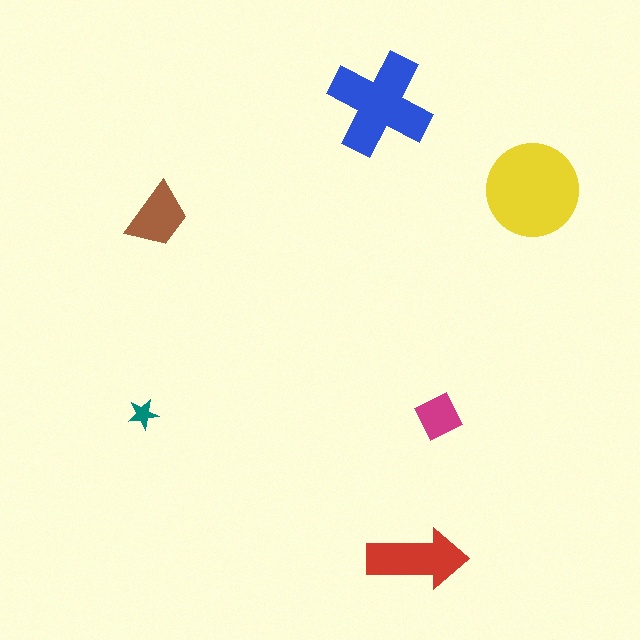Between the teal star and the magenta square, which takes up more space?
The magenta square.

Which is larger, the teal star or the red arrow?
The red arrow.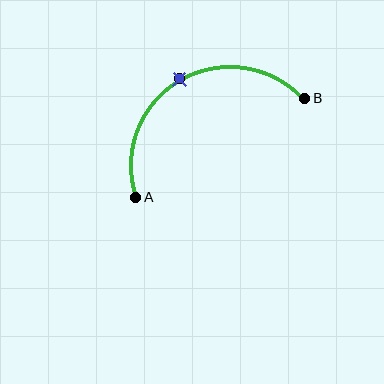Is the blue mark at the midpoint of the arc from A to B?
Yes. The blue mark lies on the arc at equal arc-length from both A and B — it is the arc midpoint.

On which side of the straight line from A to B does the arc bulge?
The arc bulges above the straight line connecting A and B.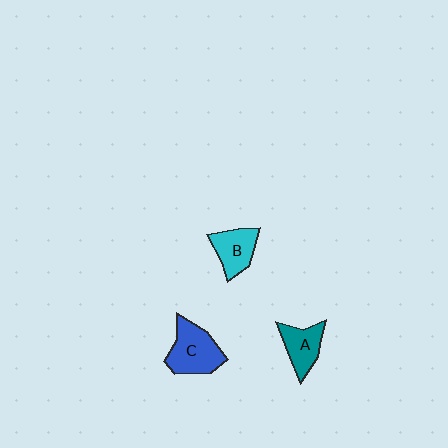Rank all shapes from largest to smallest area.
From largest to smallest: C (blue), B (cyan), A (teal).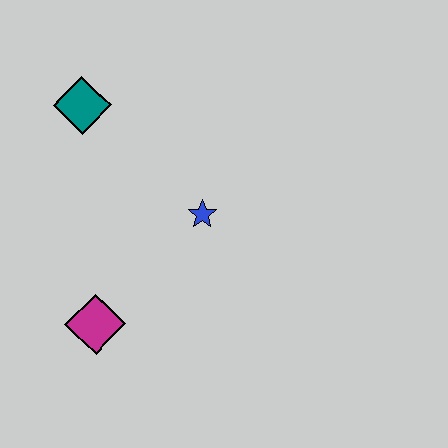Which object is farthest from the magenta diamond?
The teal diamond is farthest from the magenta diamond.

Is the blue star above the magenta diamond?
Yes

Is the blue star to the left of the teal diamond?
No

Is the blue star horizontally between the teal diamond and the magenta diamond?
No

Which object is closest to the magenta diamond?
The blue star is closest to the magenta diamond.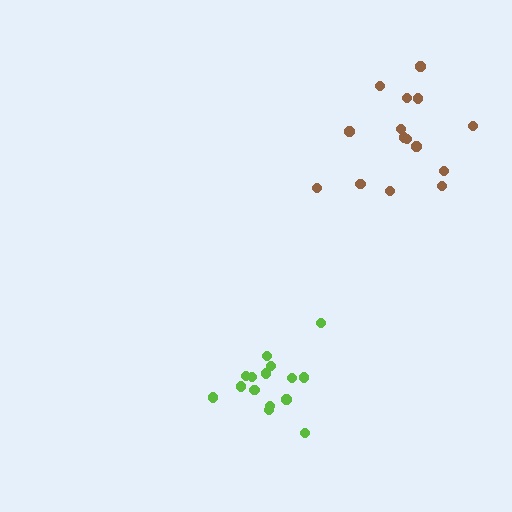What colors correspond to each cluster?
The clusters are colored: lime, brown.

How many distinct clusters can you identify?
There are 2 distinct clusters.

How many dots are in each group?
Group 1: 15 dots, Group 2: 16 dots (31 total).